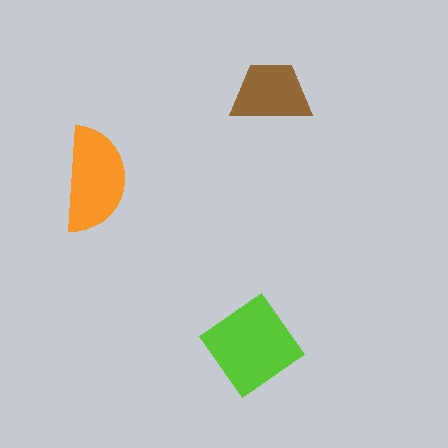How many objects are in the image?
There are 3 objects in the image.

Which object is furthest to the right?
The brown trapezoid is rightmost.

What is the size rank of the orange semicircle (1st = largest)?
2nd.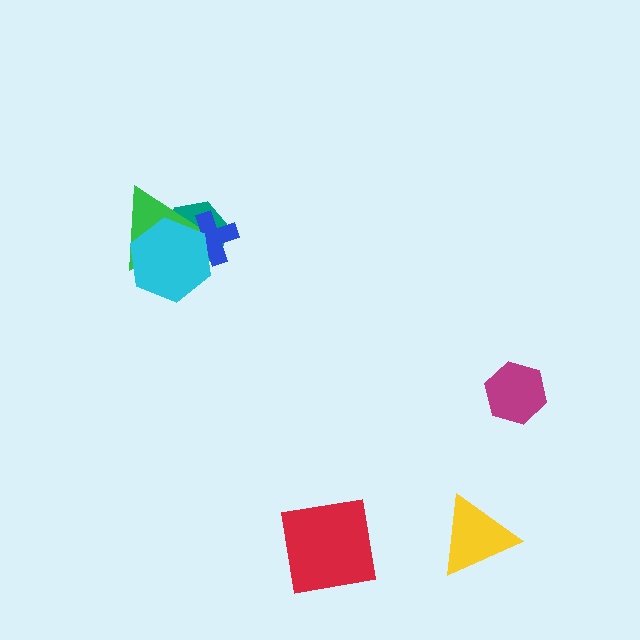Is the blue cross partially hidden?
Yes, it is partially covered by another shape.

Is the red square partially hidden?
No, no other shape covers it.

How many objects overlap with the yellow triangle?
0 objects overlap with the yellow triangle.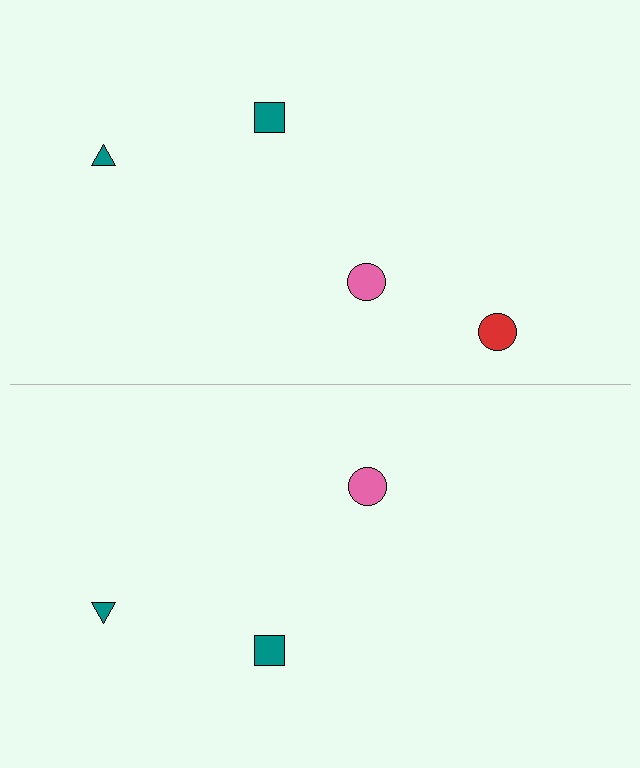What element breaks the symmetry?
A red circle is missing from the bottom side.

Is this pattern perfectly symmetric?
No, the pattern is not perfectly symmetric. A red circle is missing from the bottom side.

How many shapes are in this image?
There are 7 shapes in this image.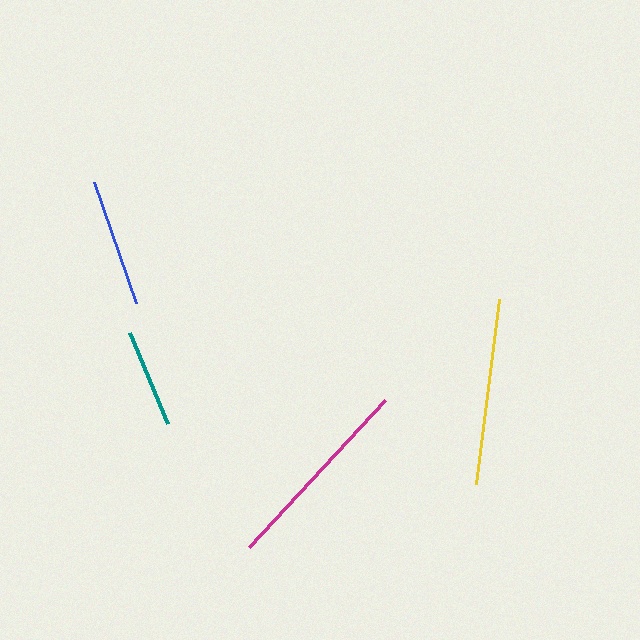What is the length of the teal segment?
The teal segment is approximately 99 pixels long.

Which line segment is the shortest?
The teal line is the shortest at approximately 99 pixels.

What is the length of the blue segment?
The blue segment is approximately 127 pixels long.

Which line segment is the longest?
The magenta line is the longest at approximately 200 pixels.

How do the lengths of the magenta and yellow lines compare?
The magenta and yellow lines are approximately the same length.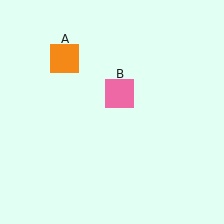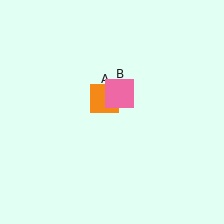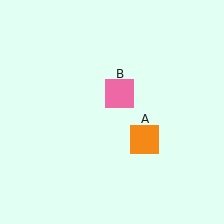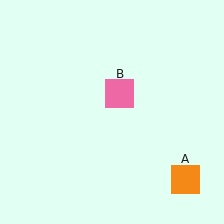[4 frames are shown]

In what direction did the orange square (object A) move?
The orange square (object A) moved down and to the right.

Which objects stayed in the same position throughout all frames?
Pink square (object B) remained stationary.